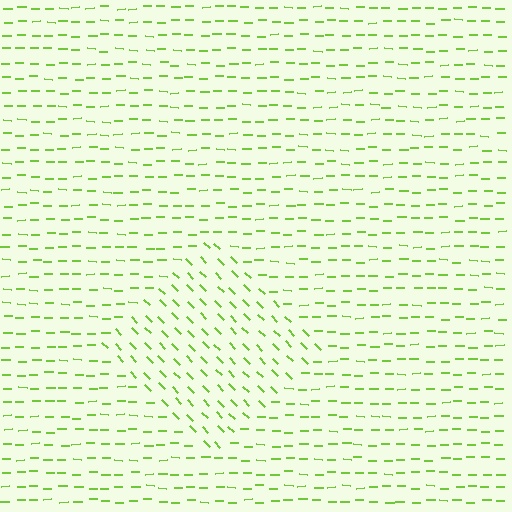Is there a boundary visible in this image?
Yes, there is a texture boundary formed by a change in line orientation.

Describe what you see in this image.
The image is filled with small lime line segments. A diamond region in the image has lines oriented differently from the surrounding lines, creating a visible texture boundary.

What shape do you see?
I see a diamond.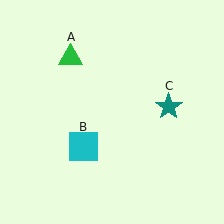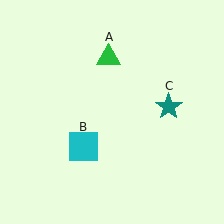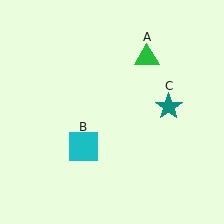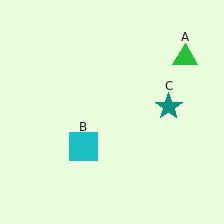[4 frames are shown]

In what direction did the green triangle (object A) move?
The green triangle (object A) moved right.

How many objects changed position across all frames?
1 object changed position: green triangle (object A).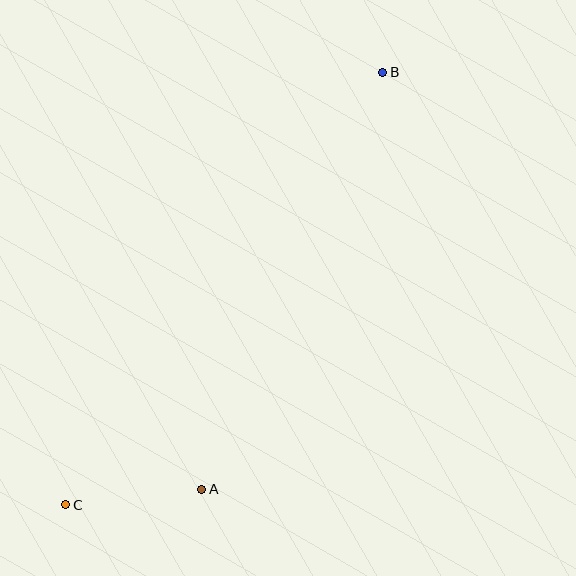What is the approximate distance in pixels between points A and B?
The distance between A and B is approximately 455 pixels.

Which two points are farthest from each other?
Points B and C are farthest from each other.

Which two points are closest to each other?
Points A and C are closest to each other.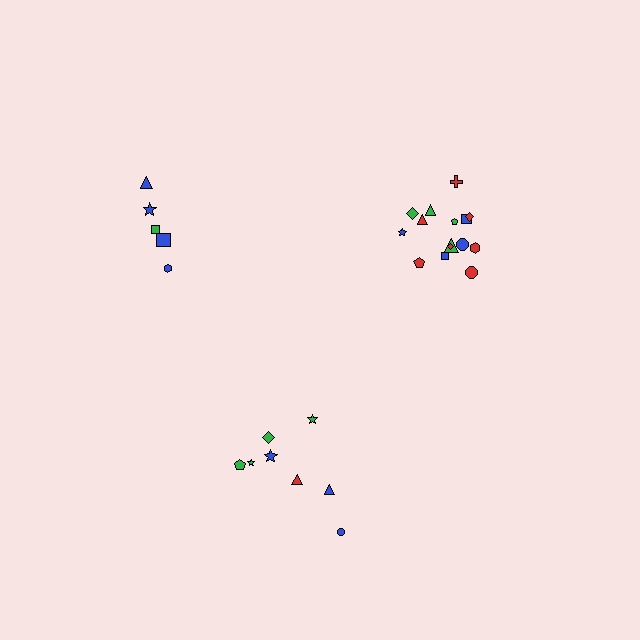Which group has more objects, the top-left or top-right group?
The top-right group.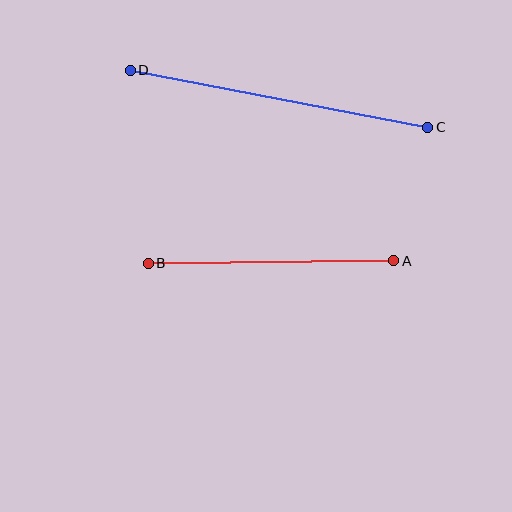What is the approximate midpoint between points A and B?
The midpoint is at approximately (271, 262) pixels.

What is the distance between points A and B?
The distance is approximately 245 pixels.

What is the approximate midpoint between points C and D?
The midpoint is at approximately (279, 99) pixels.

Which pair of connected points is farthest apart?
Points C and D are farthest apart.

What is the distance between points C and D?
The distance is approximately 303 pixels.